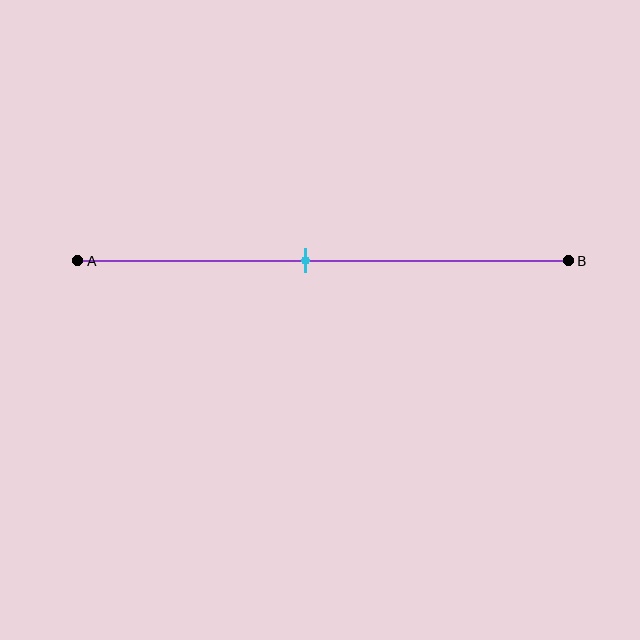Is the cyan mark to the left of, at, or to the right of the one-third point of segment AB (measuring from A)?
The cyan mark is to the right of the one-third point of segment AB.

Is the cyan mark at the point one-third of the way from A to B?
No, the mark is at about 45% from A, not at the 33% one-third point.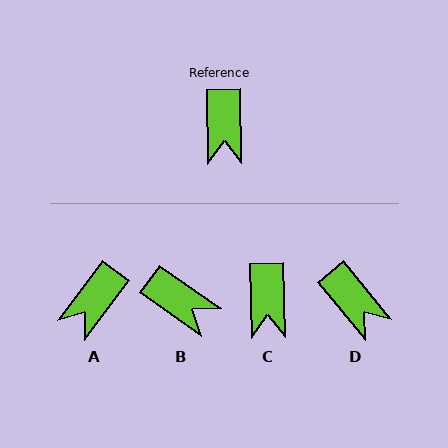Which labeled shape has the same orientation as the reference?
C.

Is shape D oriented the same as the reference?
No, it is off by about 38 degrees.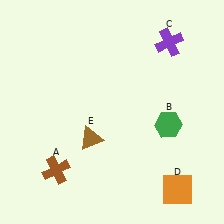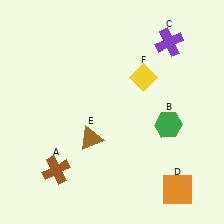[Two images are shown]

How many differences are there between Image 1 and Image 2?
There is 1 difference between the two images.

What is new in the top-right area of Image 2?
A yellow diamond (F) was added in the top-right area of Image 2.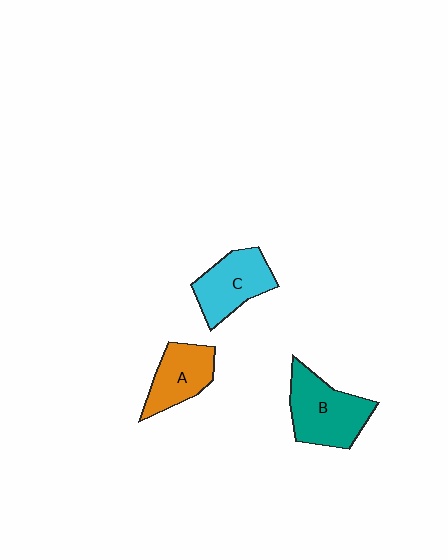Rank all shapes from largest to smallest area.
From largest to smallest: B (teal), C (cyan), A (orange).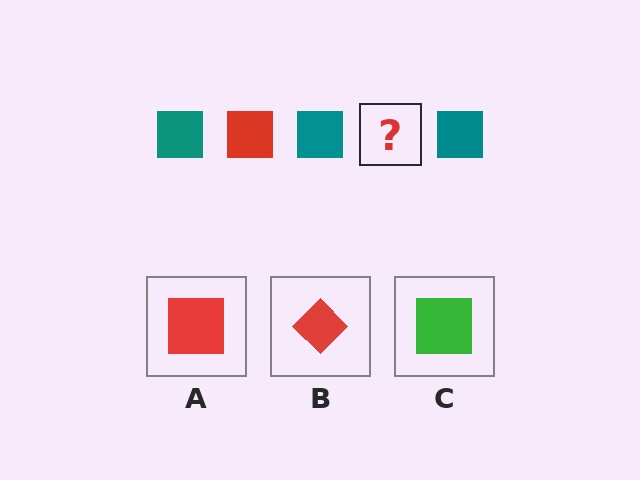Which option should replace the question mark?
Option A.